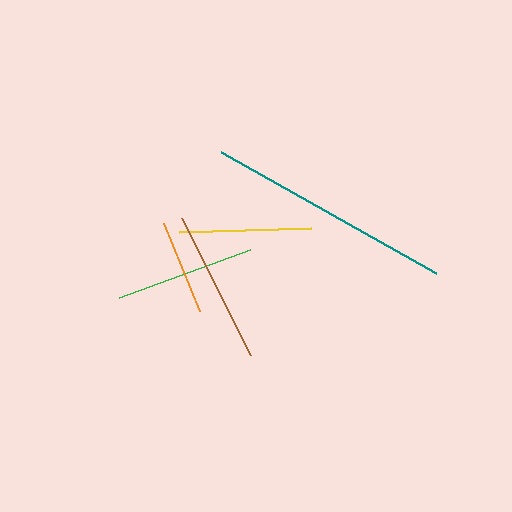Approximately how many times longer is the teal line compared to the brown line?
The teal line is approximately 1.6 times the length of the brown line.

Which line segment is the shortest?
The orange line is the shortest at approximately 96 pixels.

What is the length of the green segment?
The green segment is approximately 140 pixels long.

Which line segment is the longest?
The teal line is the longest at approximately 246 pixels.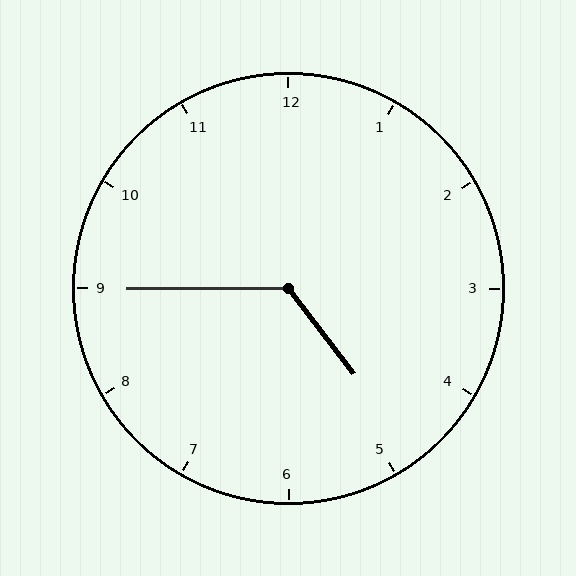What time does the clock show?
4:45.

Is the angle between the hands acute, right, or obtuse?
It is obtuse.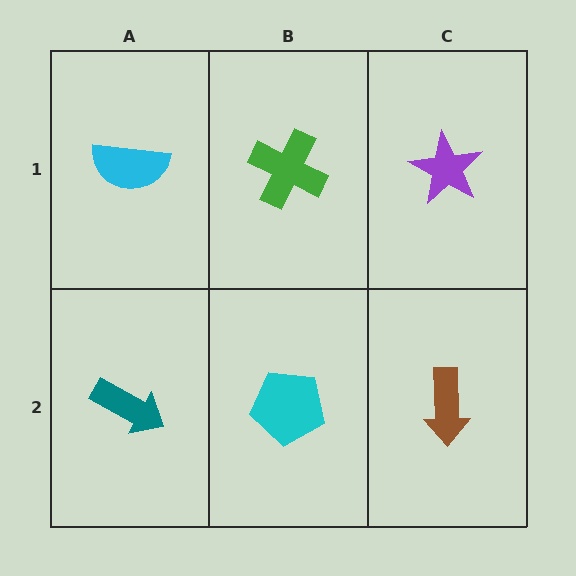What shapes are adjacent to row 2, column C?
A purple star (row 1, column C), a cyan pentagon (row 2, column B).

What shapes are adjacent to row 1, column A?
A teal arrow (row 2, column A), a green cross (row 1, column B).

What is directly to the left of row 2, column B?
A teal arrow.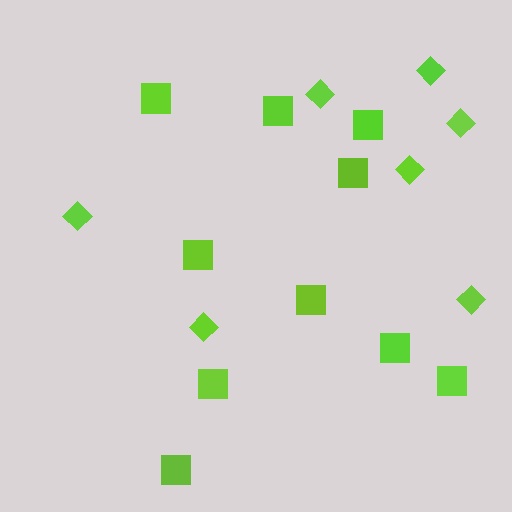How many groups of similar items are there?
There are 2 groups: one group of diamonds (7) and one group of squares (10).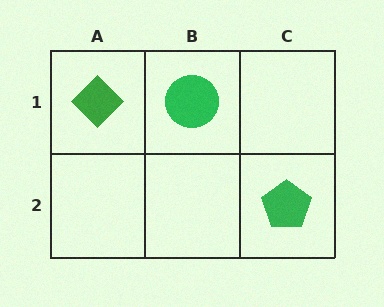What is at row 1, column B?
A green circle.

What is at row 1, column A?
A green diamond.